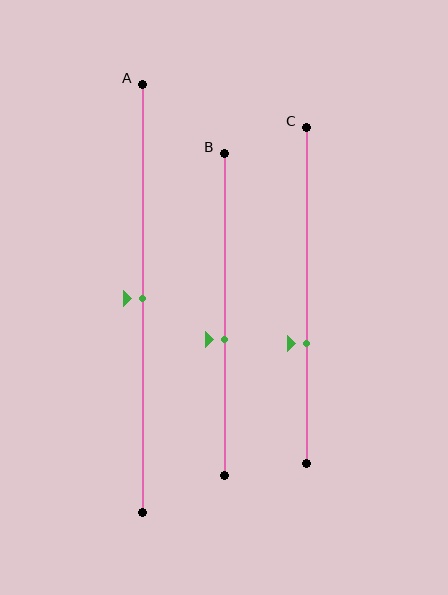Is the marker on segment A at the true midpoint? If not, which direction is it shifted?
Yes, the marker on segment A is at the true midpoint.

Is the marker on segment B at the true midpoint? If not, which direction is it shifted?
No, the marker on segment B is shifted downward by about 8% of the segment length.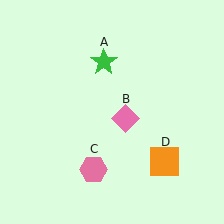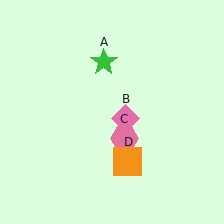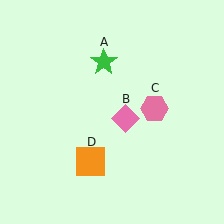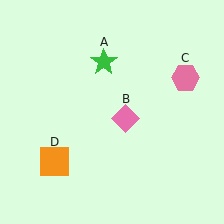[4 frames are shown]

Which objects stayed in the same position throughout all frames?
Green star (object A) and pink diamond (object B) remained stationary.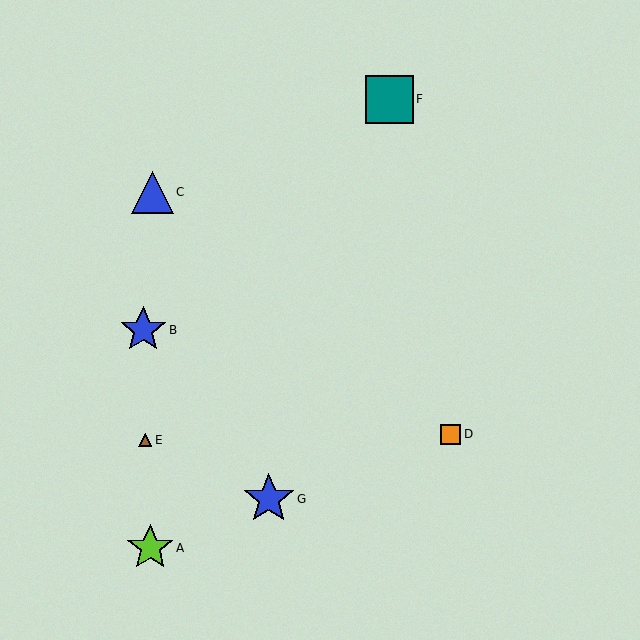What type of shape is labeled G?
Shape G is a blue star.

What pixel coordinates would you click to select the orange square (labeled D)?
Click at (451, 434) to select the orange square D.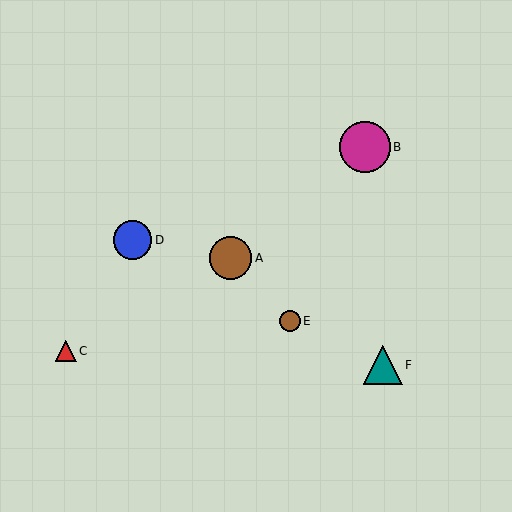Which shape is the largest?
The magenta circle (labeled B) is the largest.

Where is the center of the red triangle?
The center of the red triangle is at (66, 351).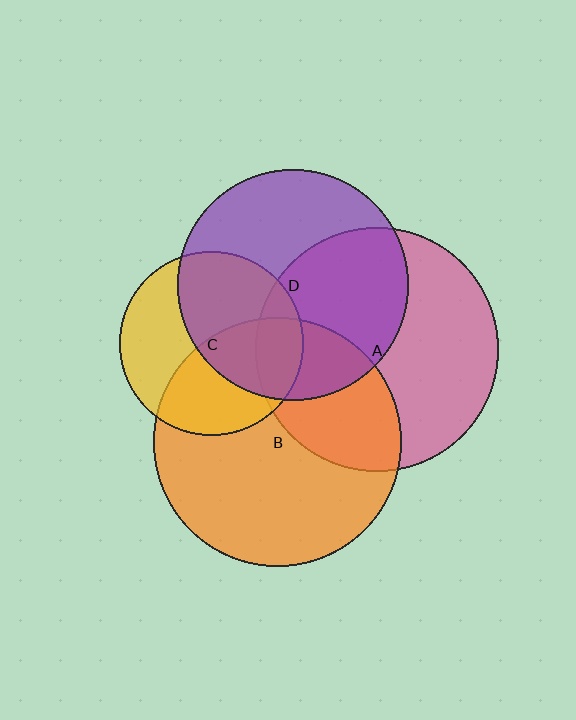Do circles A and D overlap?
Yes.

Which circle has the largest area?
Circle B (orange).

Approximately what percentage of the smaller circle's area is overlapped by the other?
Approximately 45%.